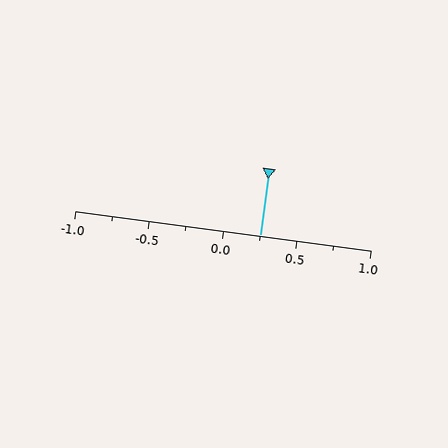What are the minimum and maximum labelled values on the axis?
The axis runs from -1.0 to 1.0.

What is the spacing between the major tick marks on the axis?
The major ticks are spaced 0.5 apart.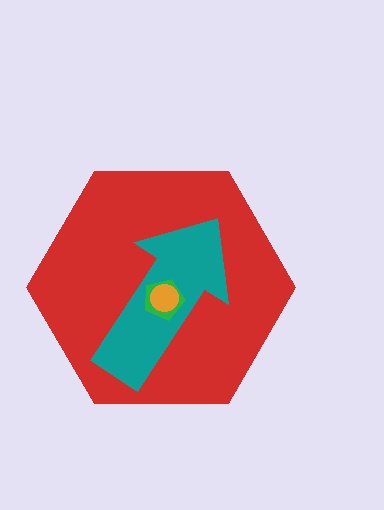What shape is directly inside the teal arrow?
The green pentagon.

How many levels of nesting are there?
4.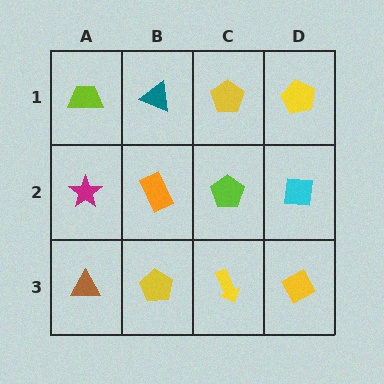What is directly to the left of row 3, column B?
A brown triangle.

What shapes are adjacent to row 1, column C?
A lime pentagon (row 2, column C), a teal triangle (row 1, column B), a yellow pentagon (row 1, column D).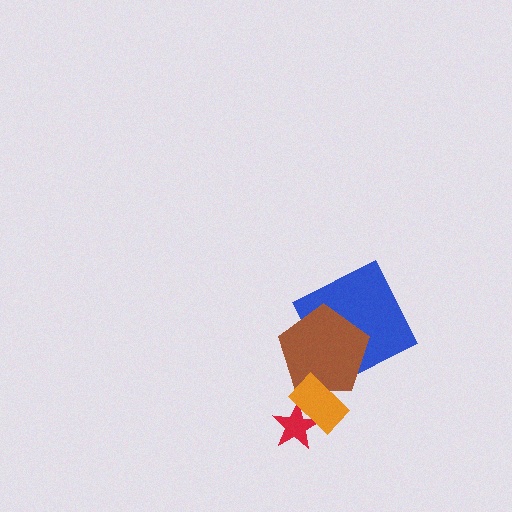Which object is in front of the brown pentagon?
The orange rectangle is in front of the brown pentagon.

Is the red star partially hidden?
Yes, it is partially covered by another shape.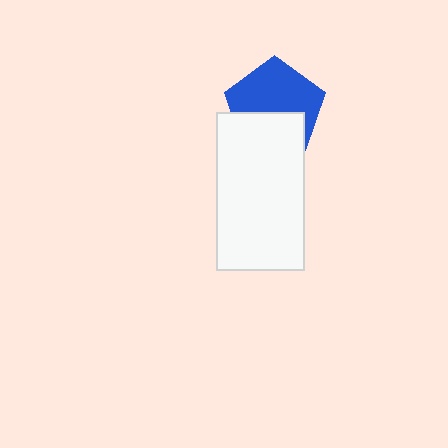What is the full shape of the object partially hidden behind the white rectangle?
The partially hidden object is a blue pentagon.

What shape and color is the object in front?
The object in front is a white rectangle.